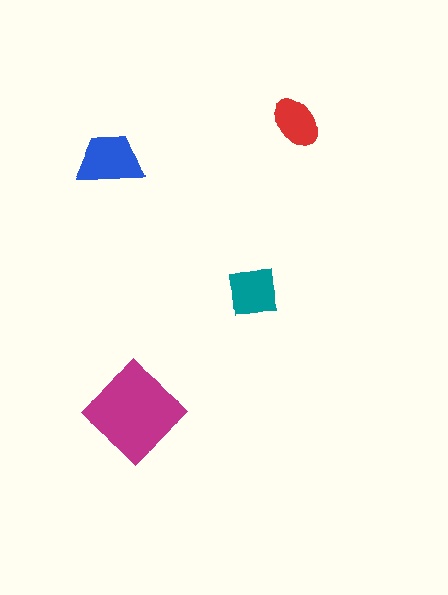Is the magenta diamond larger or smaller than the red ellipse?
Larger.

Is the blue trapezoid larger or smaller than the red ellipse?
Larger.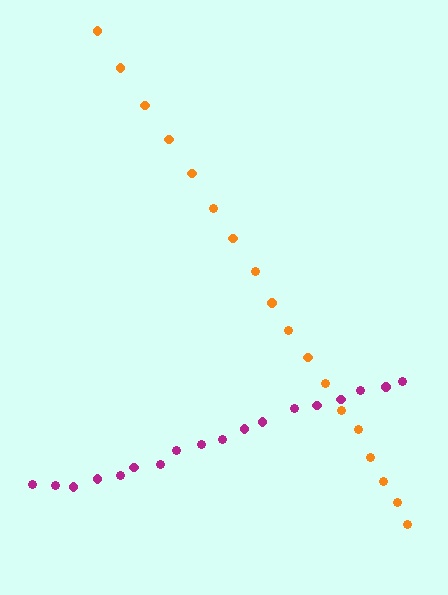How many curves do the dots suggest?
There are 2 distinct paths.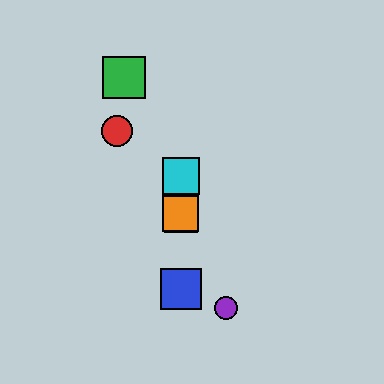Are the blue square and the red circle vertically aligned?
No, the blue square is at x≈181 and the red circle is at x≈117.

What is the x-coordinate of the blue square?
The blue square is at x≈181.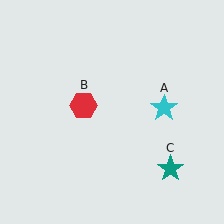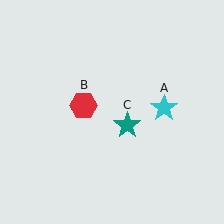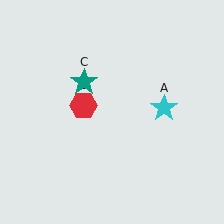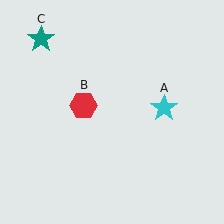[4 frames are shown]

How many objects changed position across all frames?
1 object changed position: teal star (object C).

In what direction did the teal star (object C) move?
The teal star (object C) moved up and to the left.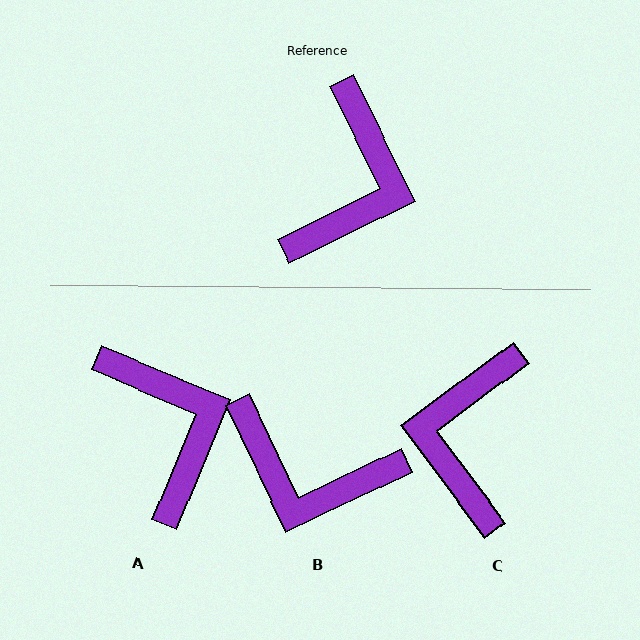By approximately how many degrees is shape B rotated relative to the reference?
Approximately 91 degrees clockwise.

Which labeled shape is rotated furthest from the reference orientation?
C, about 170 degrees away.